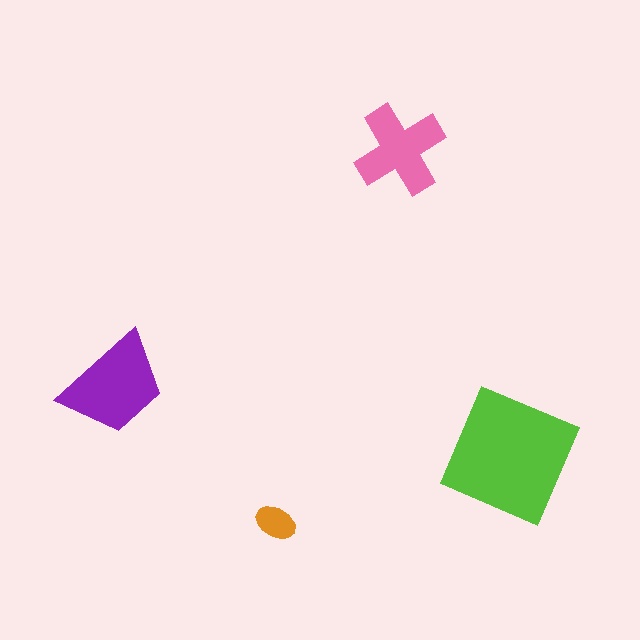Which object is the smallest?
The orange ellipse.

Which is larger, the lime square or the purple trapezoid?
The lime square.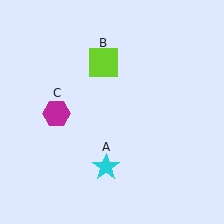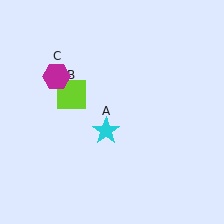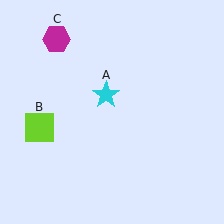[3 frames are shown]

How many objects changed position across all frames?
3 objects changed position: cyan star (object A), lime square (object B), magenta hexagon (object C).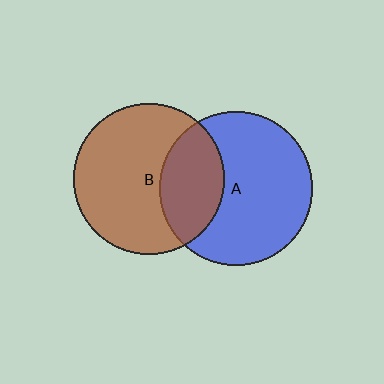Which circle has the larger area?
Circle A (blue).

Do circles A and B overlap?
Yes.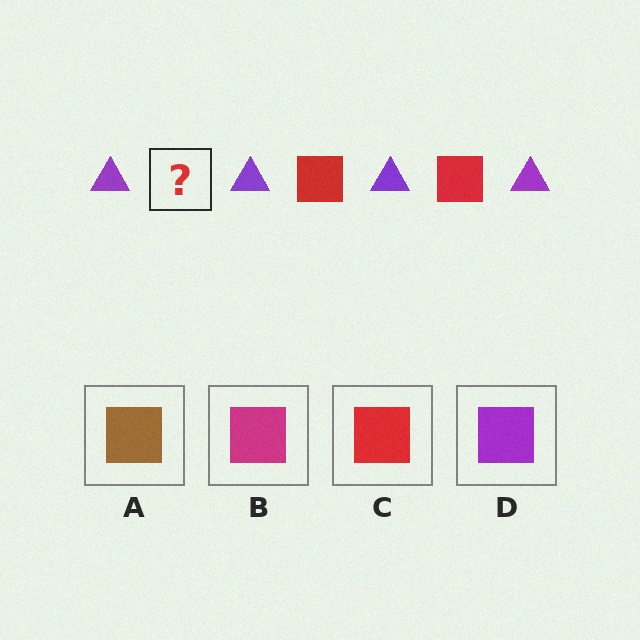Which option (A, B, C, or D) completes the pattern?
C.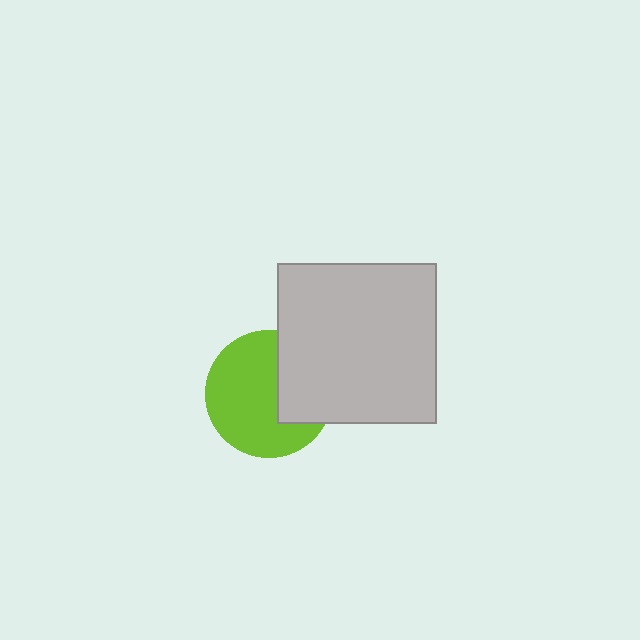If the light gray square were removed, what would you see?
You would see the complete lime circle.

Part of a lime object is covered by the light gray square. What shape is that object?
It is a circle.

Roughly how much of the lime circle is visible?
Most of it is visible (roughly 67%).